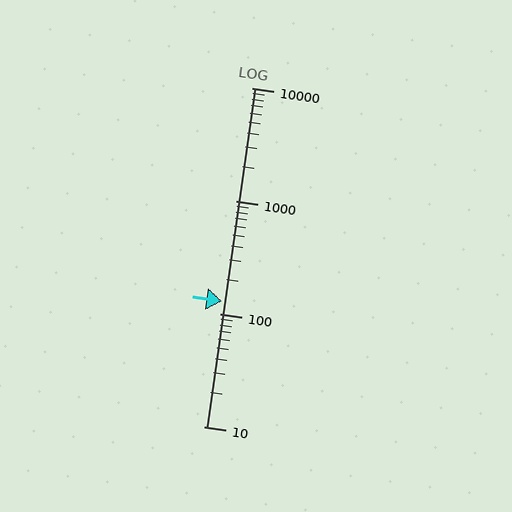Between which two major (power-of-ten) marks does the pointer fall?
The pointer is between 100 and 1000.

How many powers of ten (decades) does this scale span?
The scale spans 3 decades, from 10 to 10000.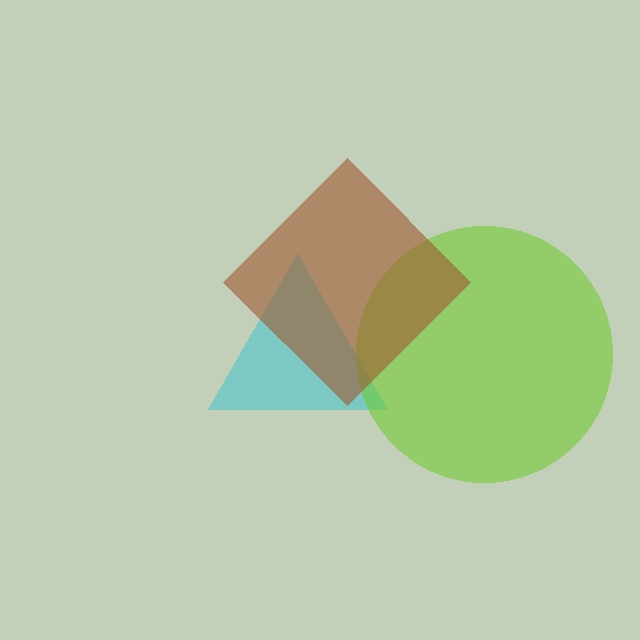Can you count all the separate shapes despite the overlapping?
Yes, there are 3 separate shapes.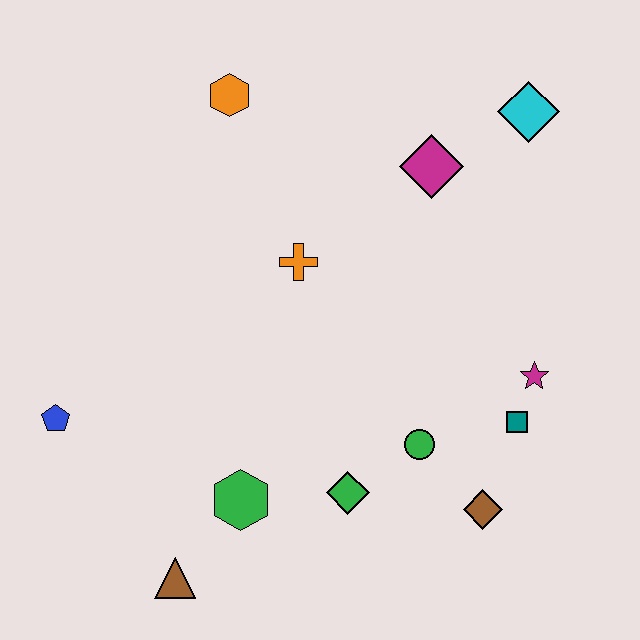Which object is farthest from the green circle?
The orange hexagon is farthest from the green circle.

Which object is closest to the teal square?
The magenta star is closest to the teal square.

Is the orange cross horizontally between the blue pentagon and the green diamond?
Yes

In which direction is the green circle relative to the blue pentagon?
The green circle is to the right of the blue pentagon.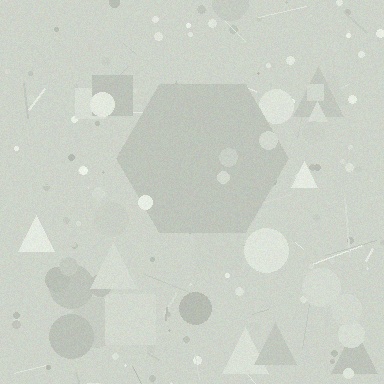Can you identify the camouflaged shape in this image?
The camouflaged shape is a hexagon.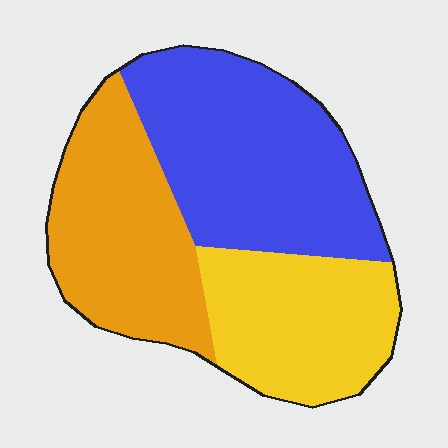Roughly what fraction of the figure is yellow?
Yellow covers roughly 30% of the figure.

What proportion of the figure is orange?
Orange takes up between a sixth and a third of the figure.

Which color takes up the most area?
Blue, at roughly 40%.